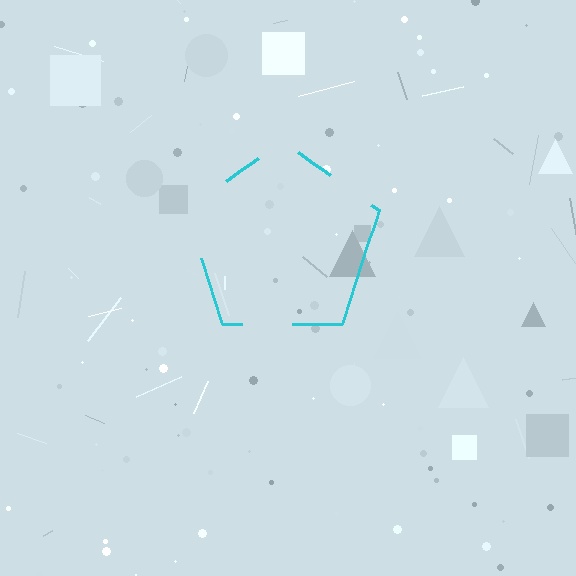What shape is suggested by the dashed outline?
The dashed outline suggests a pentagon.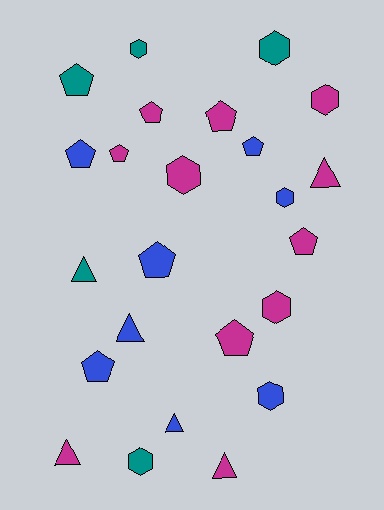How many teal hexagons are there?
There are 3 teal hexagons.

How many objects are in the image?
There are 24 objects.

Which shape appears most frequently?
Pentagon, with 10 objects.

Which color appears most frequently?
Magenta, with 11 objects.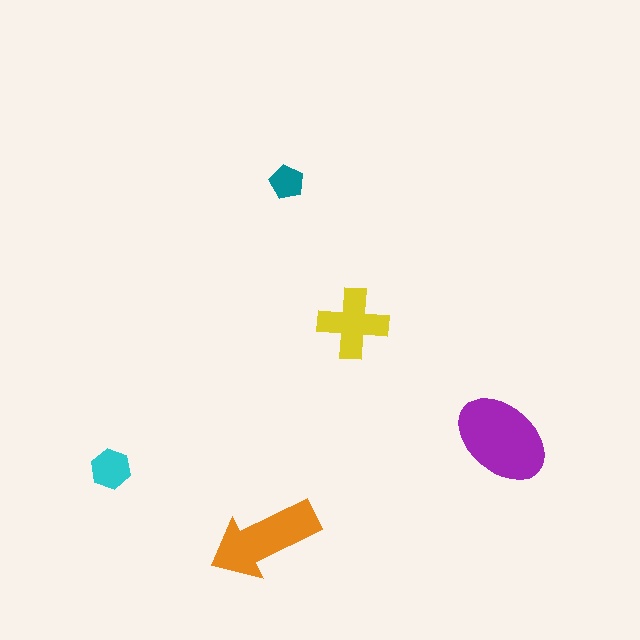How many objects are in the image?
There are 5 objects in the image.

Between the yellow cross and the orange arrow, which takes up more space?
The orange arrow.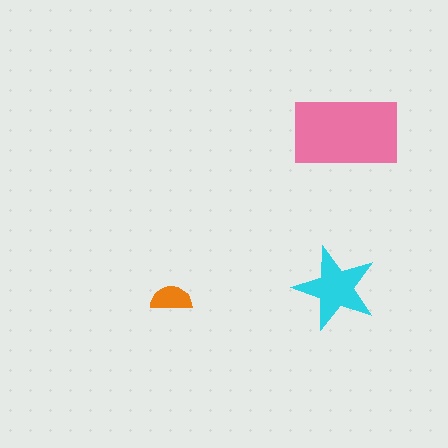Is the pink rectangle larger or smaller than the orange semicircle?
Larger.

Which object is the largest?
The pink rectangle.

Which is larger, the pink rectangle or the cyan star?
The pink rectangle.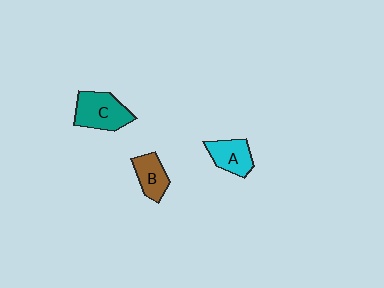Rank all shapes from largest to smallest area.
From largest to smallest: C (teal), A (cyan), B (brown).